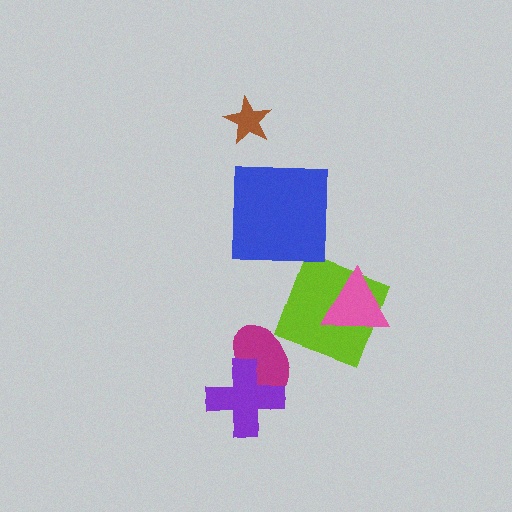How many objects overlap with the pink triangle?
1 object overlaps with the pink triangle.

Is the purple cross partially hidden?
No, no other shape covers it.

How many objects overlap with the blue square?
0 objects overlap with the blue square.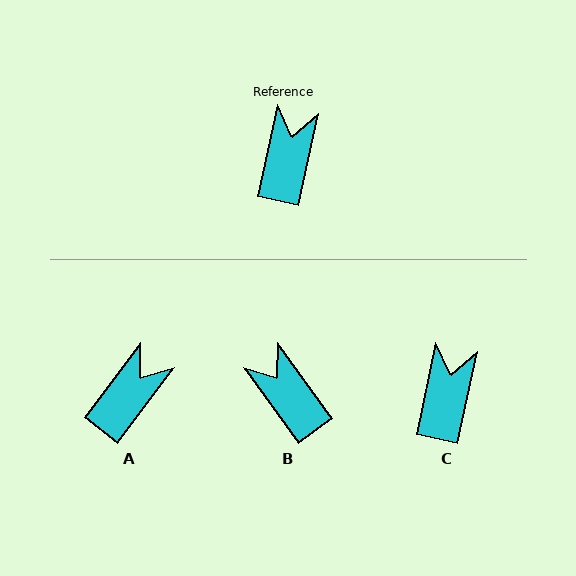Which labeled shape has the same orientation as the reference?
C.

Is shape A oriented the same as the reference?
No, it is off by about 25 degrees.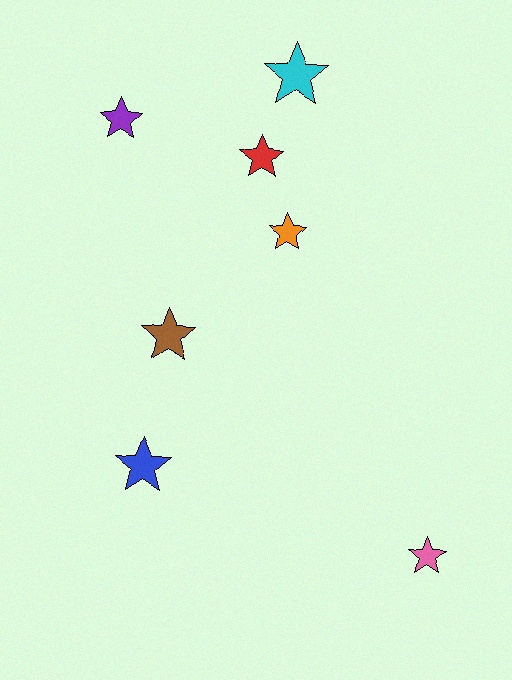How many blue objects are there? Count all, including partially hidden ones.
There is 1 blue object.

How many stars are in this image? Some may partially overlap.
There are 7 stars.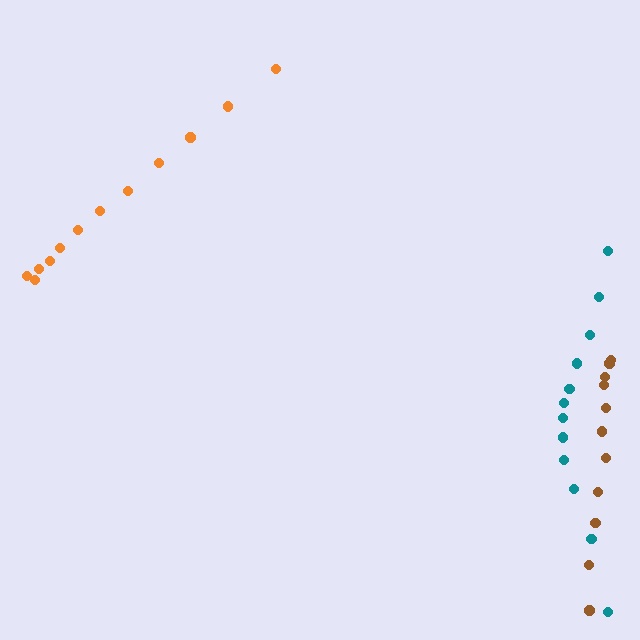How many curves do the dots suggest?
There are 3 distinct paths.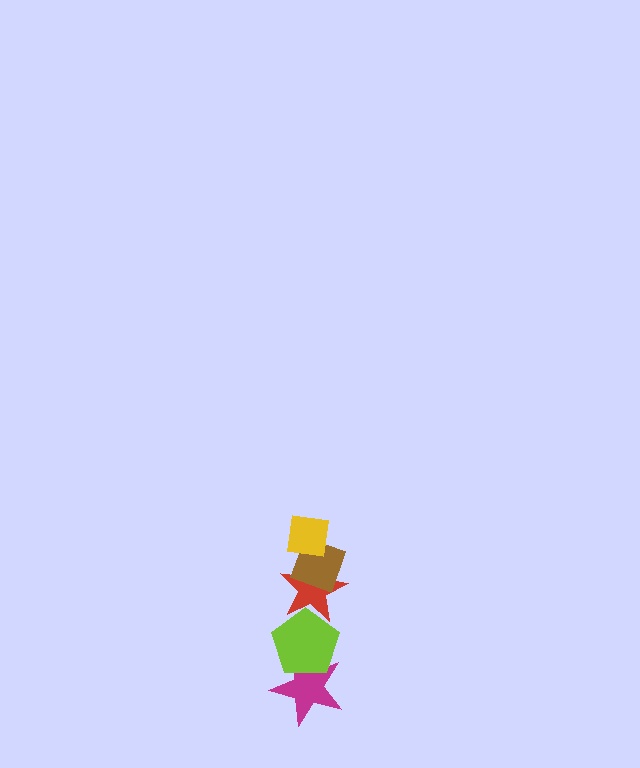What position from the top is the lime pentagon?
The lime pentagon is 4th from the top.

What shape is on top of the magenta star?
The lime pentagon is on top of the magenta star.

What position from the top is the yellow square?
The yellow square is 1st from the top.